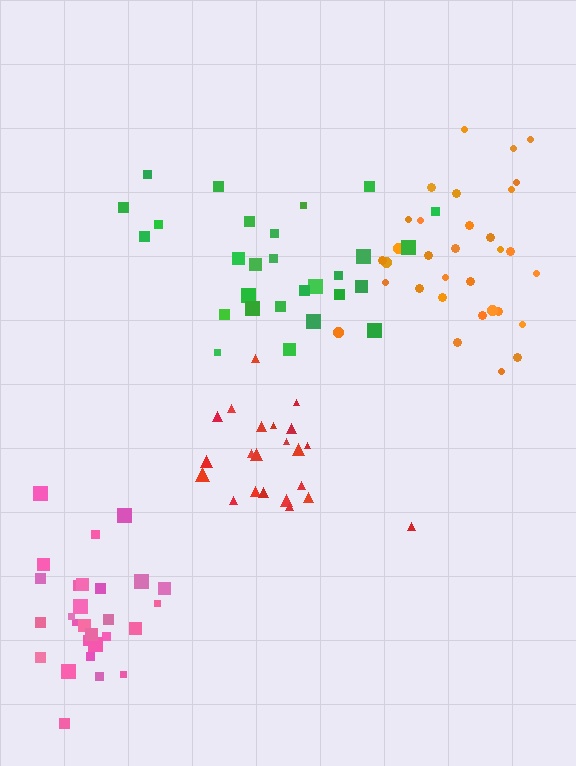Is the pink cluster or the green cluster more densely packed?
Pink.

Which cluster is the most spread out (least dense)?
Green.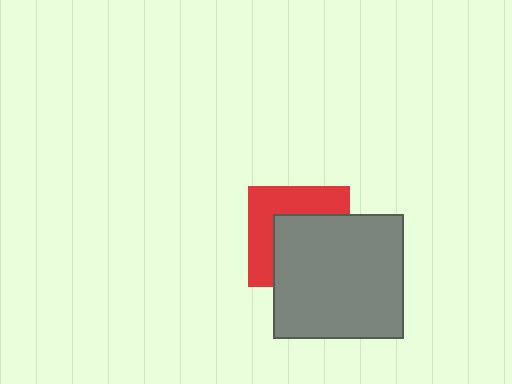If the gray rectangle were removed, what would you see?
You would see the complete red square.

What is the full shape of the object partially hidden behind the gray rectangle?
The partially hidden object is a red square.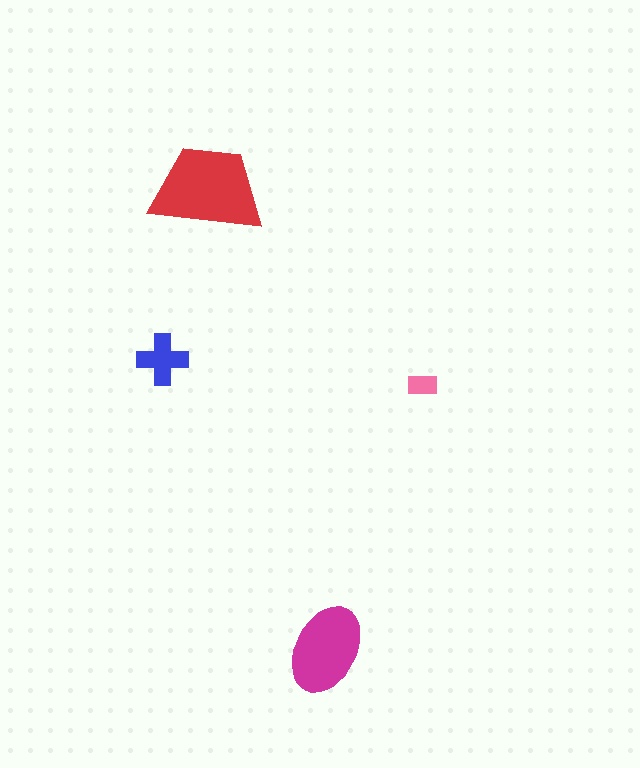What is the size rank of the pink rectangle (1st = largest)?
4th.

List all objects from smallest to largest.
The pink rectangle, the blue cross, the magenta ellipse, the red trapezoid.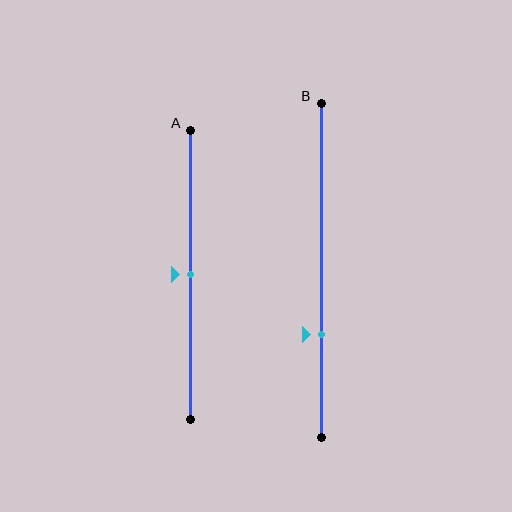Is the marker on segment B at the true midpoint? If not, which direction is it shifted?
No, the marker on segment B is shifted downward by about 19% of the segment length.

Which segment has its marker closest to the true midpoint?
Segment A has its marker closest to the true midpoint.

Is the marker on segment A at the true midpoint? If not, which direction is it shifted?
Yes, the marker on segment A is at the true midpoint.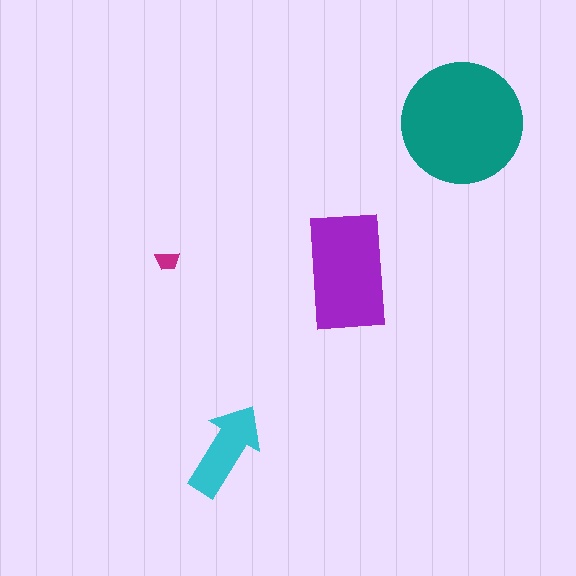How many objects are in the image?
There are 4 objects in the image.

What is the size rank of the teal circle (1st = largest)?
1st.